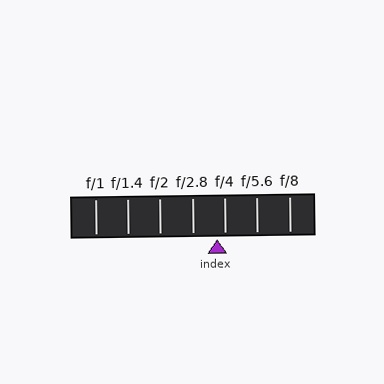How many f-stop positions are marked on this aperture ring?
There are 7 f-stop positions marked.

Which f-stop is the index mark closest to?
The index mark is closest to f/4.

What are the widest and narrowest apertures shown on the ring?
The widest aperture shown is f/1 and the narrowest is f/8.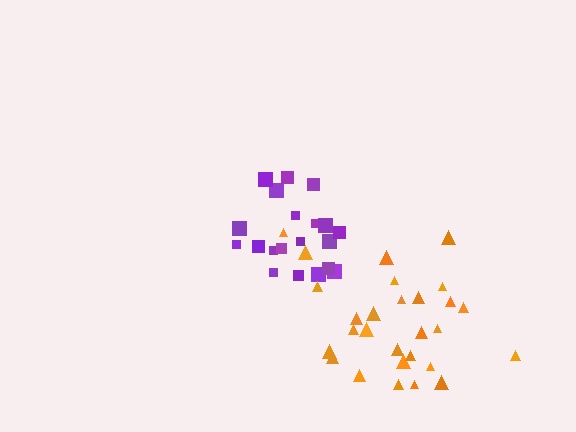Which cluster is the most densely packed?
Purple.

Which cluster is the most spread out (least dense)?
Orange.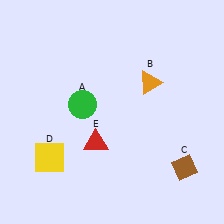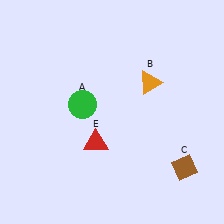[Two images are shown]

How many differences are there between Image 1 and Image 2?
There is 1 difference between the two images.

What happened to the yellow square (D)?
The yellow square (D) was removed in Image 2. It was in the bottom-left area of Image 1.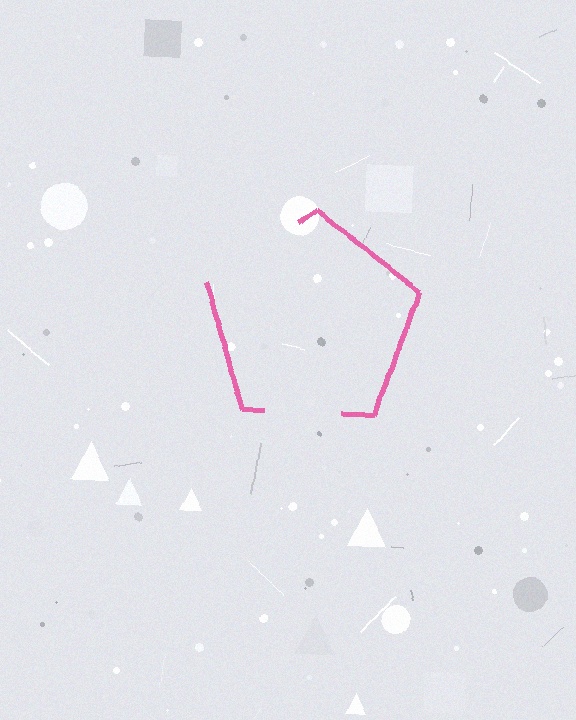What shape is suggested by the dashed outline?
The dashed outline suggests a pentagon.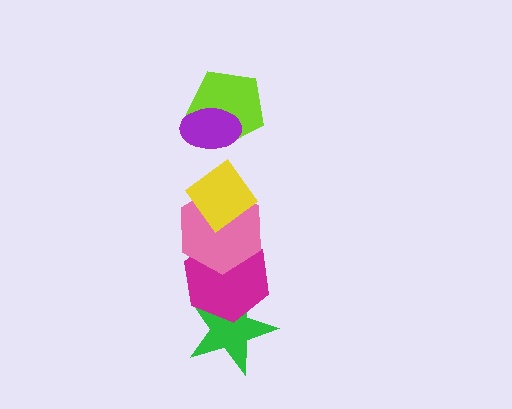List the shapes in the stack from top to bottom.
From top to bottom: the purple ellipse, the lime pentagon, the yellow diamond, the pink hexagon, the magenta hexagon, the green star.